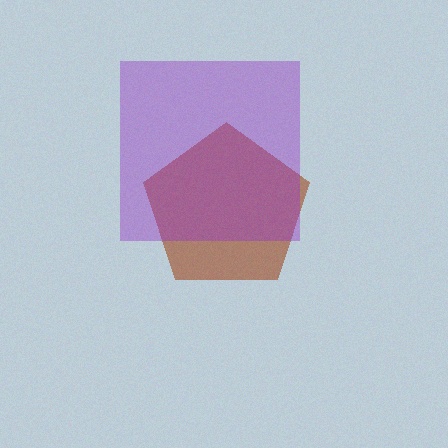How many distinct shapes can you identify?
There are 2 distinct shapes: a brown pentagon, a purple square.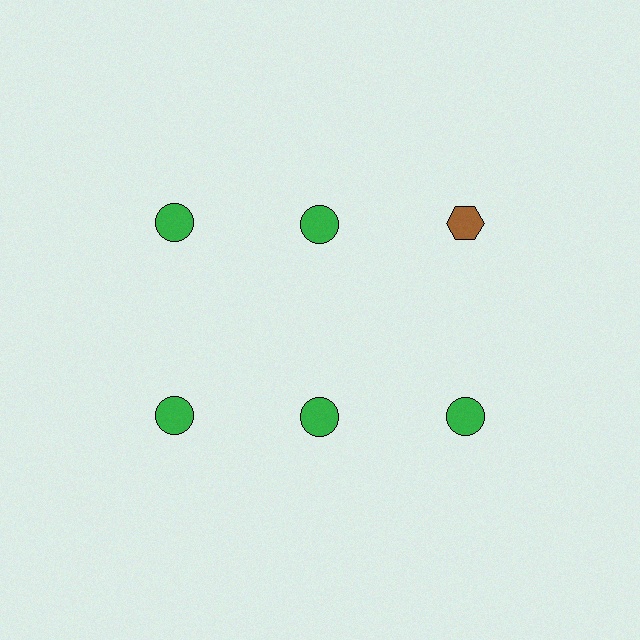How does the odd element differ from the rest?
It differs in both color (brown instead of green) and shape (hexagon instead of circle).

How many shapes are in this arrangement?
There are 6 shapes arranged in a grid pattern.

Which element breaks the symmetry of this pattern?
The brown hexagon in the top row, center column breaks the symmetry. All other shapes are green circles.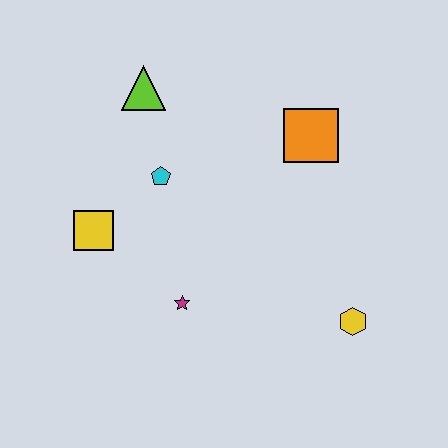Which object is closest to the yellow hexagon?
The magenta star is closest to the yellow hexagon.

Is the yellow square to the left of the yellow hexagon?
Yes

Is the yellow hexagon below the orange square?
Yes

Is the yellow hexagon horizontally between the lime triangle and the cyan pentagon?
No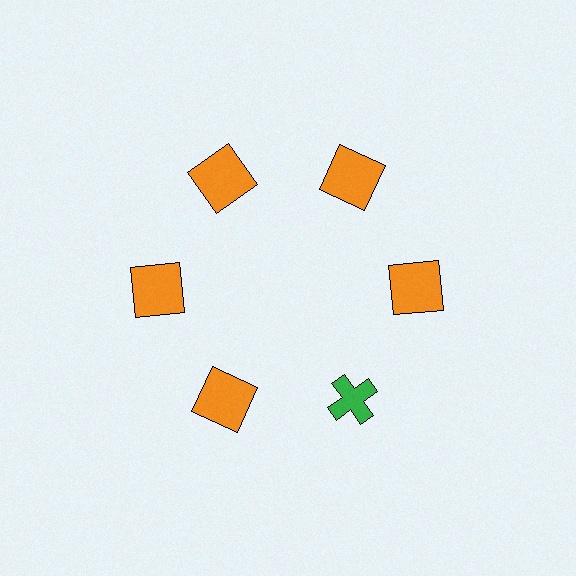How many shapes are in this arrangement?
There are 6 shapes arranged in a ring pattern.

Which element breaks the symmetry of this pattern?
The green cross at roughly the 5 o'clock position breaks the symmetry. All other shapes are orange squares.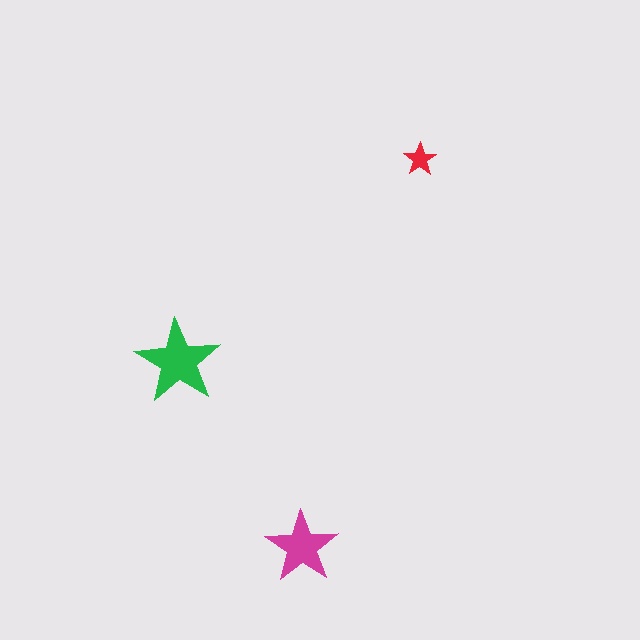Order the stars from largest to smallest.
the green one, the magenta one, the red one.